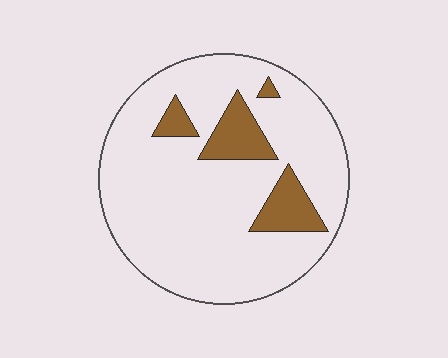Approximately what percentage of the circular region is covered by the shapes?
Approximately 15%.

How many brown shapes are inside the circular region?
4.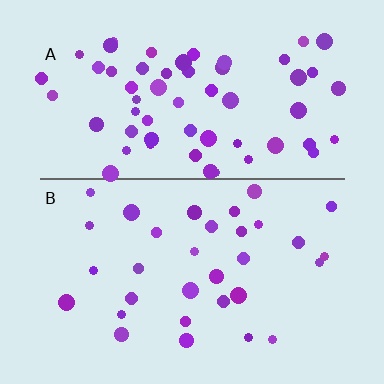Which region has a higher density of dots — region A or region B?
A (the top).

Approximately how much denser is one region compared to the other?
Approximately 1.9× — region A over region B.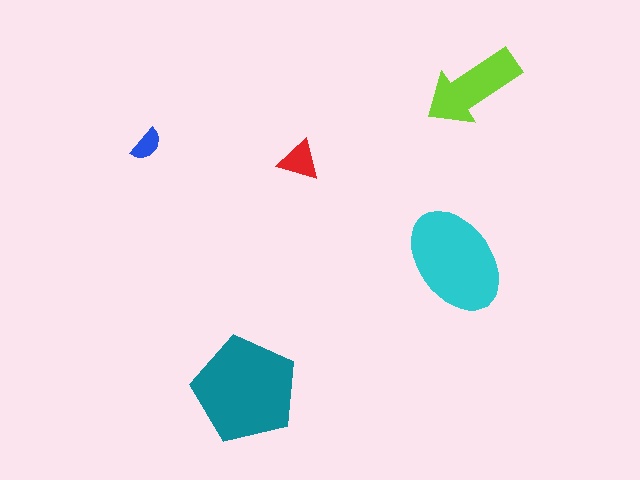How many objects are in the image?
There are 5 objects in the image.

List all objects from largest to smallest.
The teal pentagon, the cyan ellipse, the lime arrow, the red triangle, the blue semicircle.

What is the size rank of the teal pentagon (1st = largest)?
1st.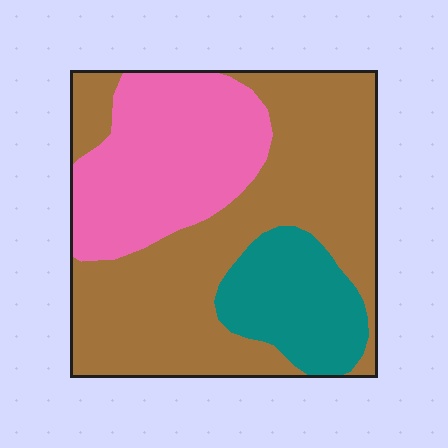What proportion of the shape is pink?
Pink covers around 30% of the shape.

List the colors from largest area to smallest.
From largest to smallest: brown, pink, teal.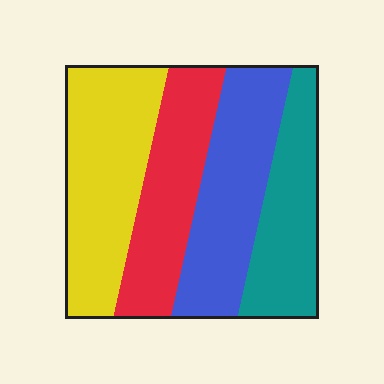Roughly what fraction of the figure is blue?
Blue covers around 25% of the figure.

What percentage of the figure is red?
Red takes up between a sixth and a third of the figure.